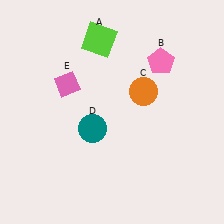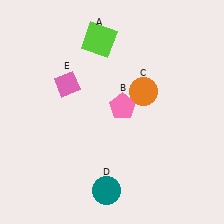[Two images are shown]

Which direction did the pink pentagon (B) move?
The pink pentagon (B) moved down.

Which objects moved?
The objects that moved are: the pink pentagon (B), the teal circle (D).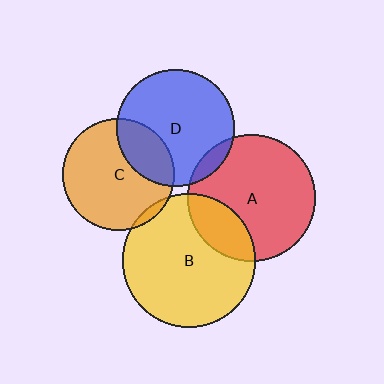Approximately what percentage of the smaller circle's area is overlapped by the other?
Approximately 5%.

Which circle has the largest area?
Circle B (yellow).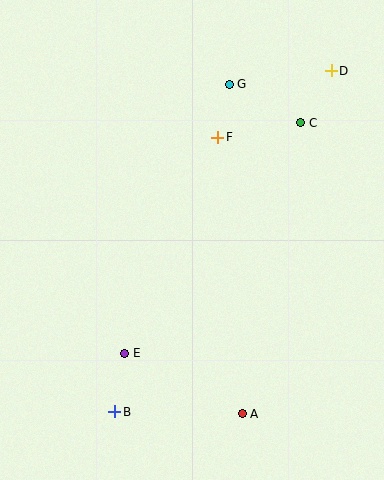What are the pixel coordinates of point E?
Point E is at (125, 353).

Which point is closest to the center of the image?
Point F at (218, 137) is closest to the center.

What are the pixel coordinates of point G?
Point G is at (229, 84).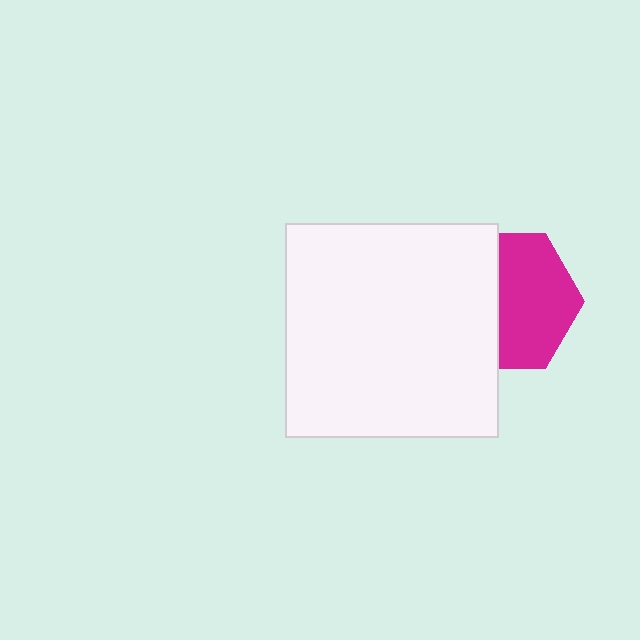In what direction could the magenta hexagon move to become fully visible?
The magenta hexagon could move right. That would shift it out from behind the white square entirely.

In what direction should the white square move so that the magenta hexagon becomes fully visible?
The white square should move left. That is the shortest direction to clear the overlap and leave the magenta hexagon fully visible.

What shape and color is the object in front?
The object in front is a white square.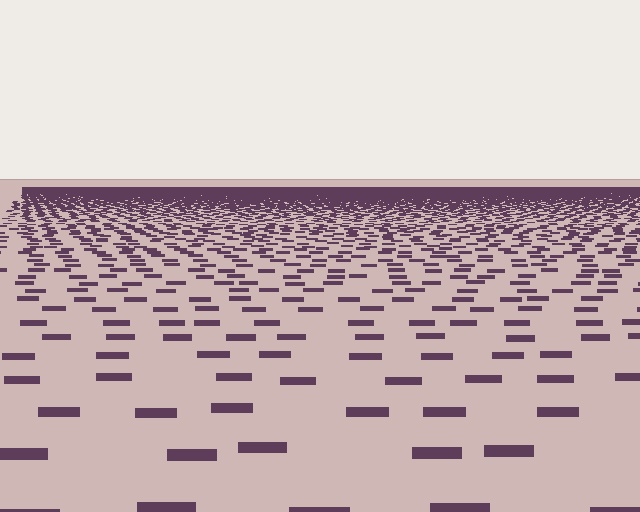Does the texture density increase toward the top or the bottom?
Density increases toward the top.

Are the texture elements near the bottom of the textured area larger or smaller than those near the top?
Larger. Near the bottom, elements are closer to the viewer and appear at a bigger on-screen size.